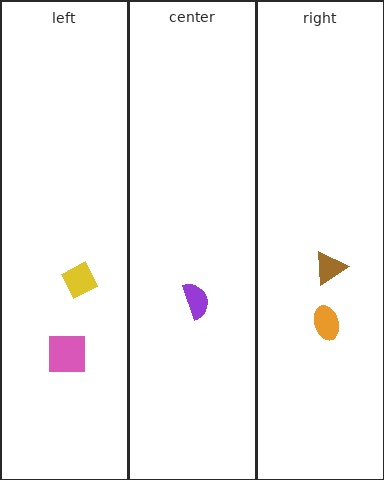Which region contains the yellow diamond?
The left region.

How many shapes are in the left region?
2.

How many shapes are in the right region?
2.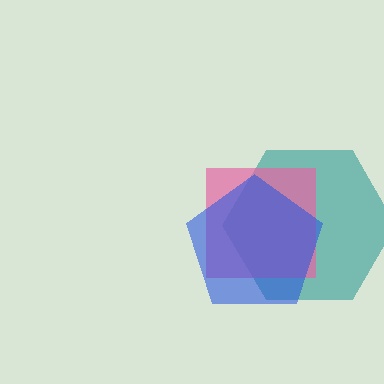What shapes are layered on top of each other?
The layered shapes are: a teal hexagon, a pink square, a blue pentagon.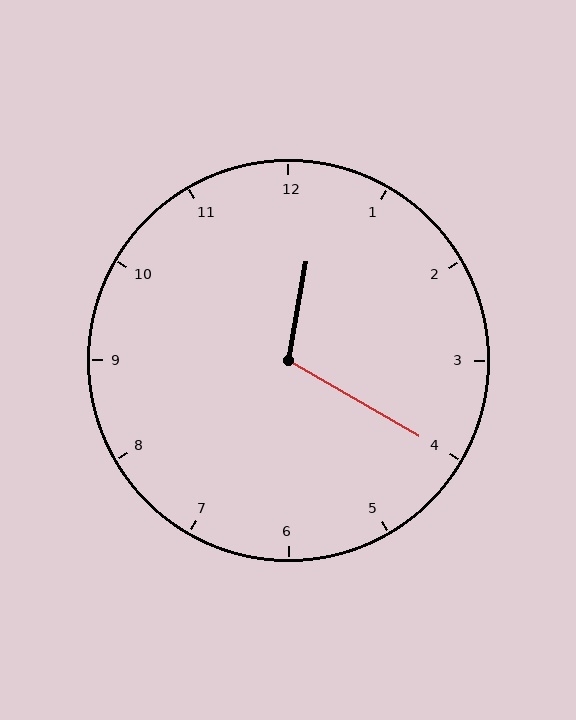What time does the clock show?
12:20.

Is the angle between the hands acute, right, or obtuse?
It is obtuse.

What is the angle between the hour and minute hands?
Approximately 110 degrees.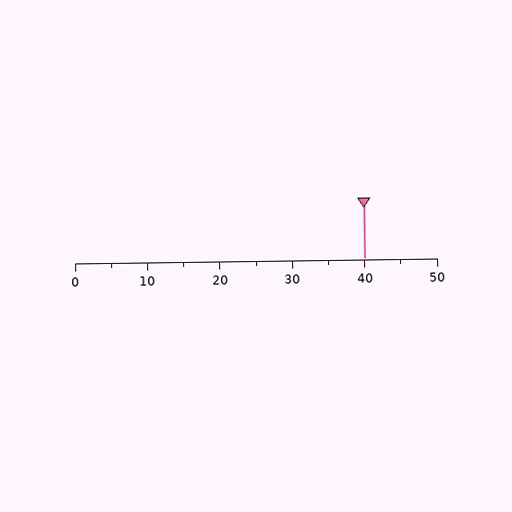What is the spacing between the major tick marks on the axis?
The major ticks are spaced 10 apart.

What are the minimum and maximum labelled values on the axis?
The axis runs from 0 to 50.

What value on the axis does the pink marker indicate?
The marker indicates approximately 40.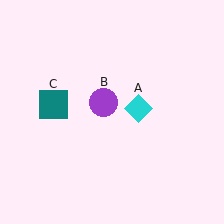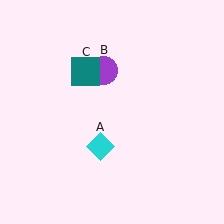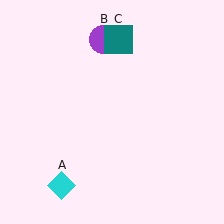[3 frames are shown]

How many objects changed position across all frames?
3 objects changed position: cyan diamond (object A), purple circle (object B), teal square (object C).